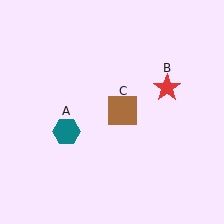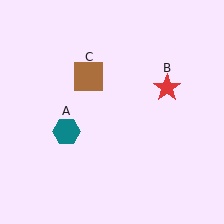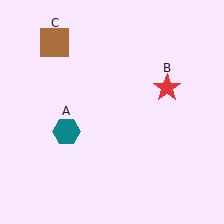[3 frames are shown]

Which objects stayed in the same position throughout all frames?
Teal hexagon (object A) and red star (object B) remained stationary.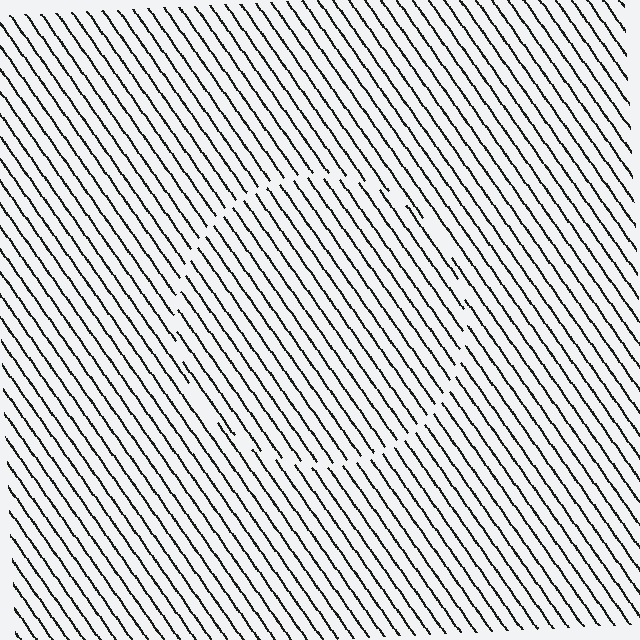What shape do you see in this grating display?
An illusory circle. The interior of the shape contains the same grating, shifted by half a period — the contour is defined by the phase discontinuity where line-ends from the inner and outer gratings abut.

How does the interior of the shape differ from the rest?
The interior of the shape contains the same grating, shifted by half a period — the contour is defined by the phase discontinuity where line-ends from the inner and outer gratings abut.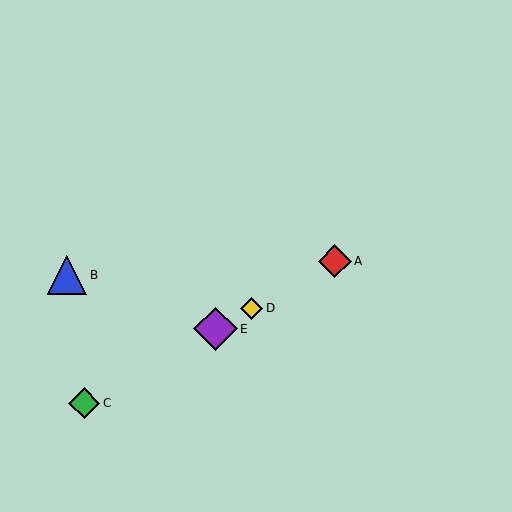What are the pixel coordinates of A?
Object A is at (335, 261).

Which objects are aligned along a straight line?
Objects A, C, D, E are aligned along a straight line.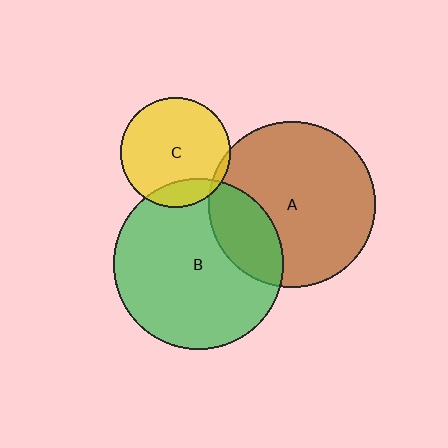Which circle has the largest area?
Circle B (green).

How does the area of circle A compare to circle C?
Approximately 2.3 times.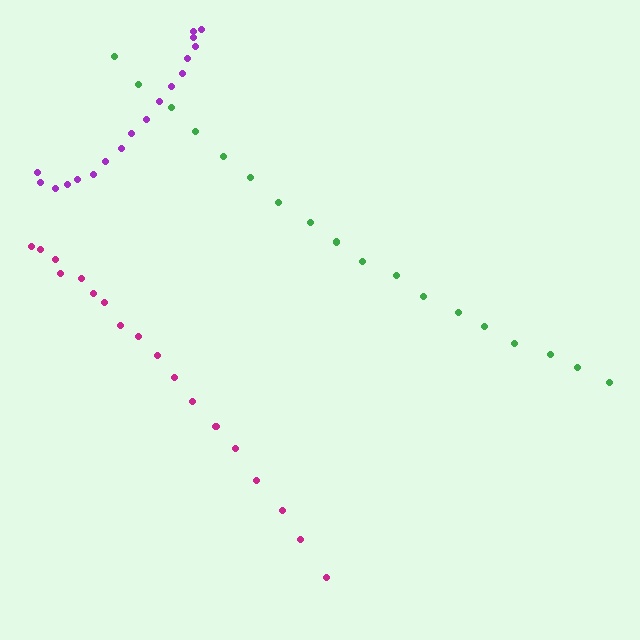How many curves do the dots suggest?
There are 3 distinct paths.